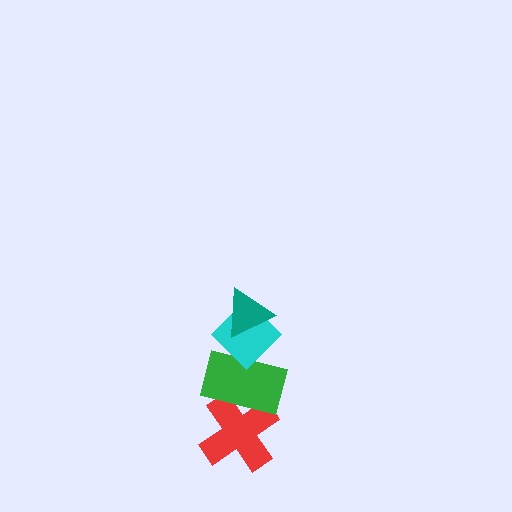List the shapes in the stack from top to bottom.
From top to bottom: the teal triangle, the cyan diamond, the green rectangle, the red cross.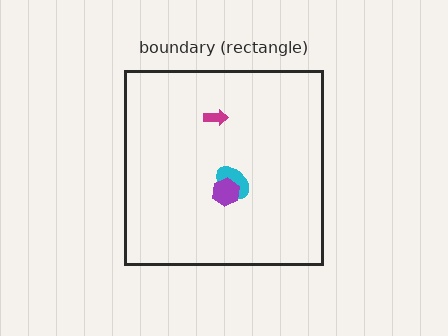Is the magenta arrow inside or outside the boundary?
Inside.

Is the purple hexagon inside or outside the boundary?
Inside.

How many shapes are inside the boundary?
3 inside, 0 outside.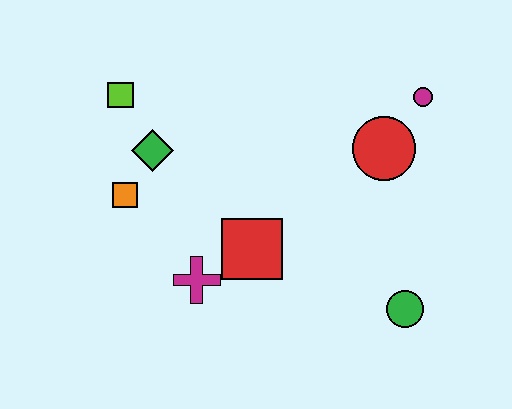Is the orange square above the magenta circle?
No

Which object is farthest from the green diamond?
The green circle is farthest from the green diamond.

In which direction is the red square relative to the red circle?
The red square is to the left of the red circle.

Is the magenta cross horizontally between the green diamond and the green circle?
Yes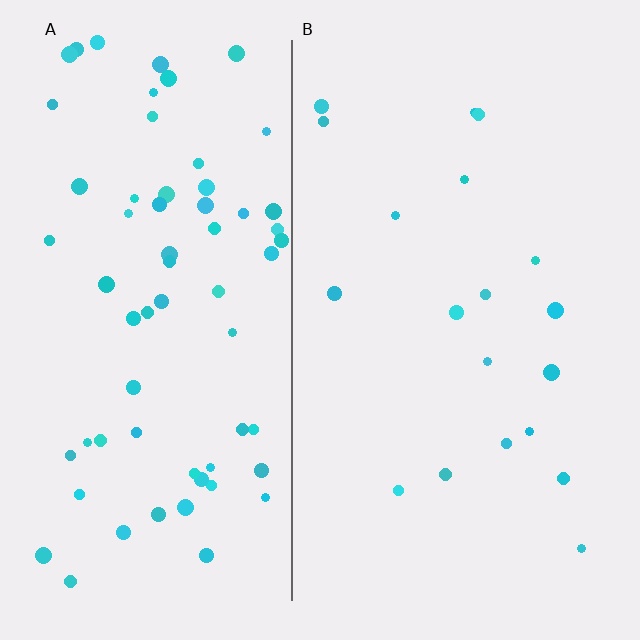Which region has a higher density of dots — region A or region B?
A (the left).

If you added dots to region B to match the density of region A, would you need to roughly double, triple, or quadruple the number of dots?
Approximately triple.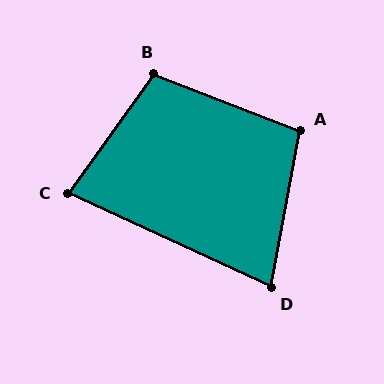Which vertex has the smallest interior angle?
D, at approximately 76 degrees.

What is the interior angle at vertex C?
Approximately 79 degrees (acute).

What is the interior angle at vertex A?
Approximately 101 degrees (obtuse).